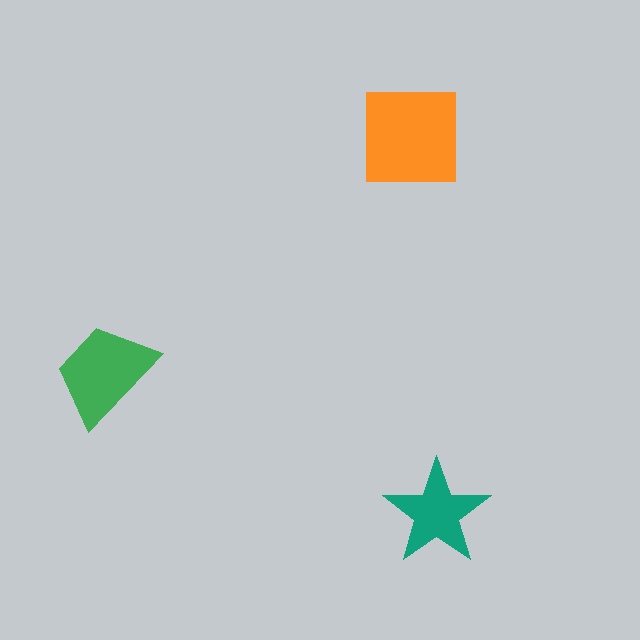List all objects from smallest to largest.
The teal star, the green trapezoid, the orange square.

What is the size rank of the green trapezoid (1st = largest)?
2nd.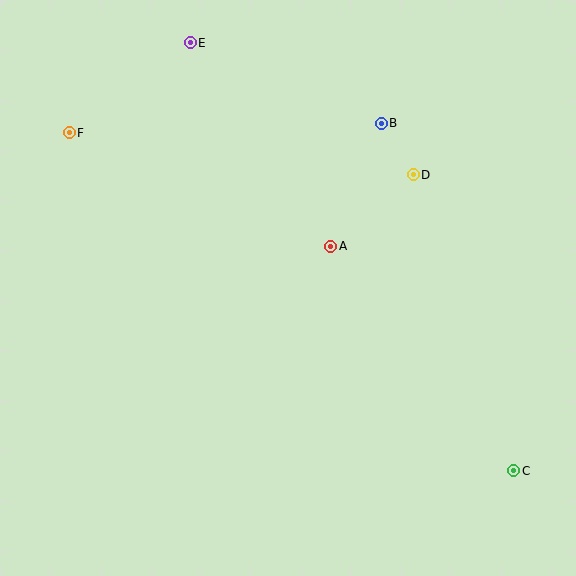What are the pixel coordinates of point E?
Point E is at (190, 43).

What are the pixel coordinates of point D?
Point D is at (413, 175).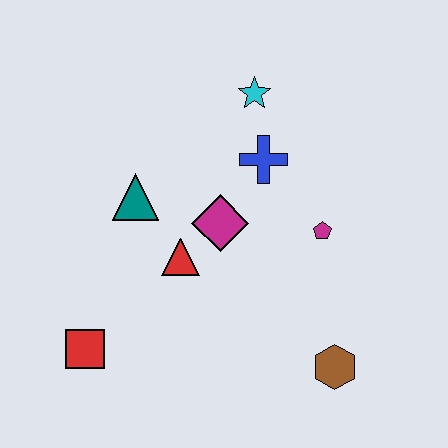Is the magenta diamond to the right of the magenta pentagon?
No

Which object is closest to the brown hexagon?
The magenta pentagon is closest to the brown hexagon.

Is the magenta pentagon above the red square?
Yes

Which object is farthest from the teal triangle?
The brown hexagon is farthest from the teal triangle.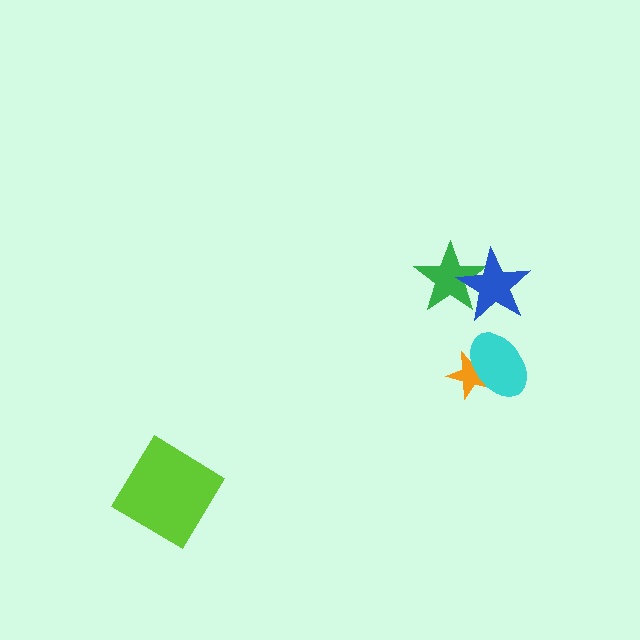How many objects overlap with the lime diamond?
0 objects overlap with the lime diamond.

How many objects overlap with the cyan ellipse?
1 object overlaps with the cyan ellipse.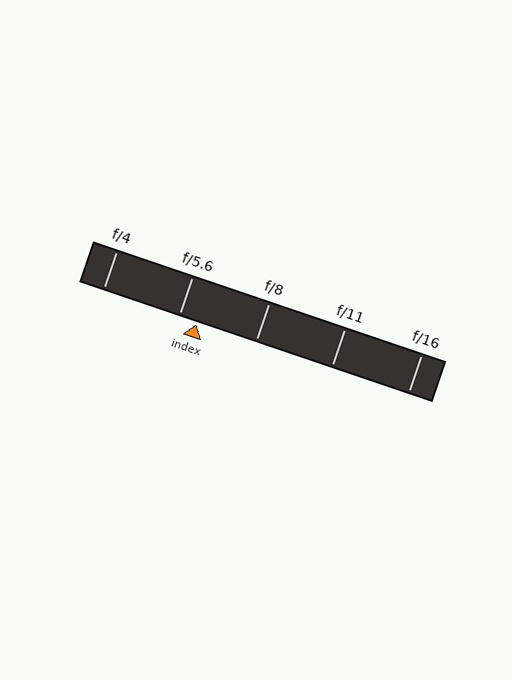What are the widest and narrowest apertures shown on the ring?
The widest aperture shown is f/4 and the narrowest is f/16.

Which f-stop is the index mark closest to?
The index mark is closest to f/5.6.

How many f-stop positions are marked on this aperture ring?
There are 5 f-stop positions marked.